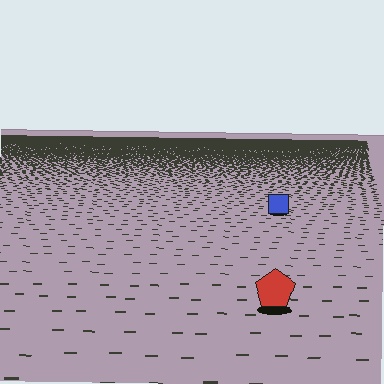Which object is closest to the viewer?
The red pentagon is closest. The texture marks near it are larger and more spread out.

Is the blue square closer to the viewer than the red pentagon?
No. The red pentagon is closer — you can tell from the texture gradient: the ground texture is coarser near it.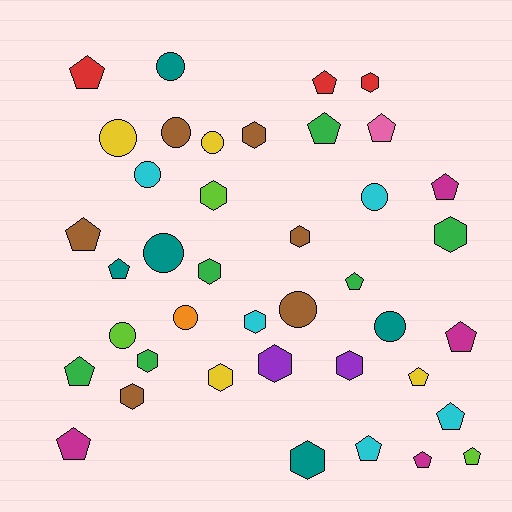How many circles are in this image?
There are 11 circles.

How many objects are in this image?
There are 40 objects.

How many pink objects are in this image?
There is 1 pink object.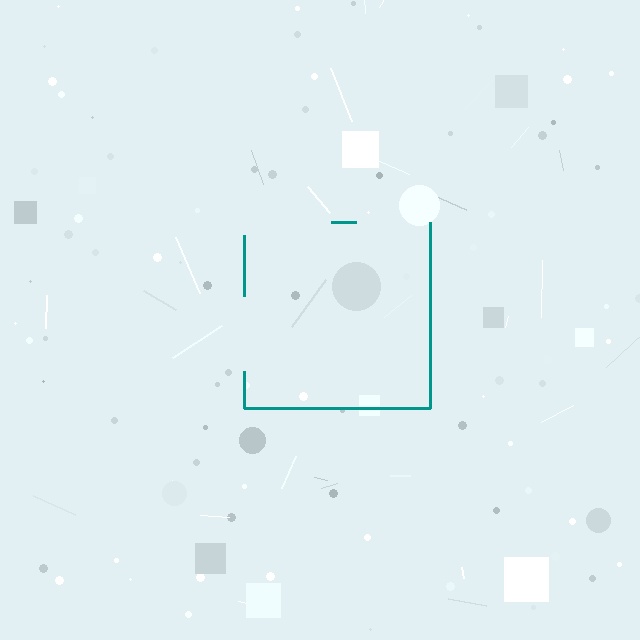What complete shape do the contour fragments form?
The contour fragments form a square.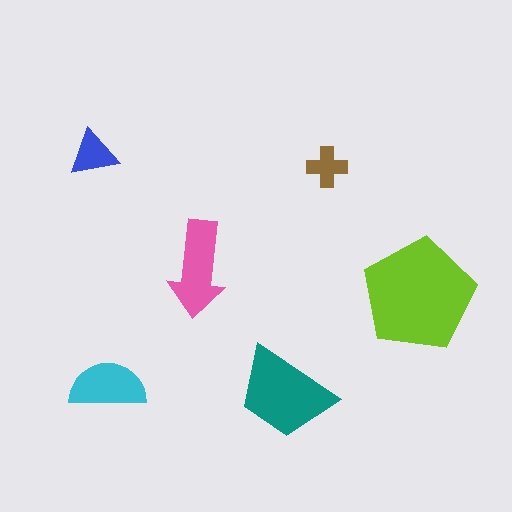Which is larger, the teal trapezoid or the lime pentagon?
The lime pentagon.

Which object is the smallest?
The brown cross.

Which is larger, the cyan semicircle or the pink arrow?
The pink arrow.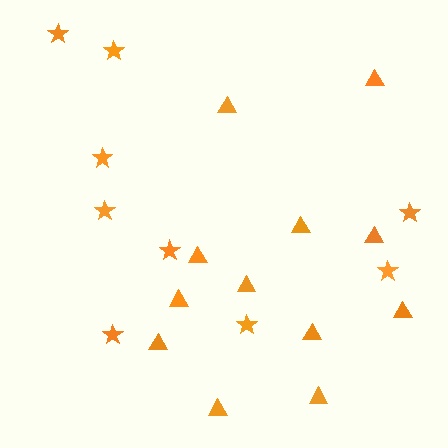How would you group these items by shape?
There are 2 groups: one group of triangles (12) and one group of stars (9).